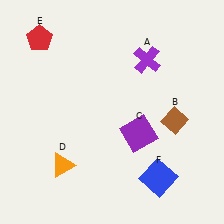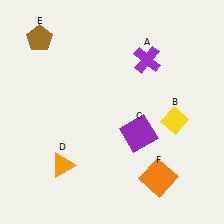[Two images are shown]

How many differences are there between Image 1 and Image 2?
There are 3 differences between the two images.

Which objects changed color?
B changed from brown to yellow. E changed from red to brown. F changed from blue to orange.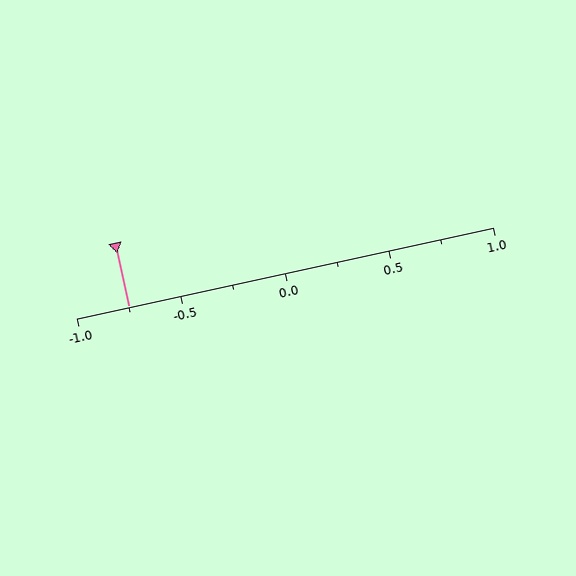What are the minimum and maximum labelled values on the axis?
The axis runs from -1.0 to 1.0.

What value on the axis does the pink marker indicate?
The marker indicates approximately -0.75.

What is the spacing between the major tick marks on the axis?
The major ticks are spaced 0.5 apart.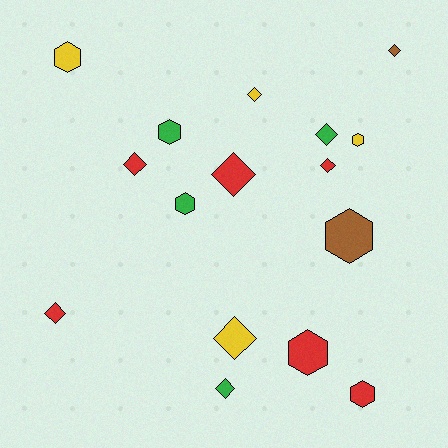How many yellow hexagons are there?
There are 2 yellow hexagons.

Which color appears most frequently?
Red, with 6 objects.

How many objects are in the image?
There are 16 objects.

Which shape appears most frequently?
Diamond, with 9 objects.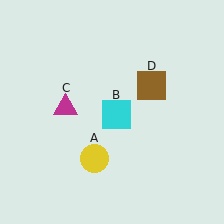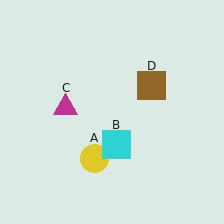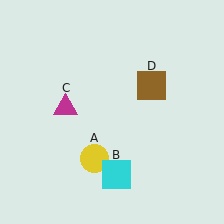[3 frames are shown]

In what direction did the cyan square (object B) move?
The cyan square (object B) moved down.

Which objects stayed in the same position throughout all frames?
Yellow circle (object A) and magenta triangle (object C) and brown square (object D) remained stationary.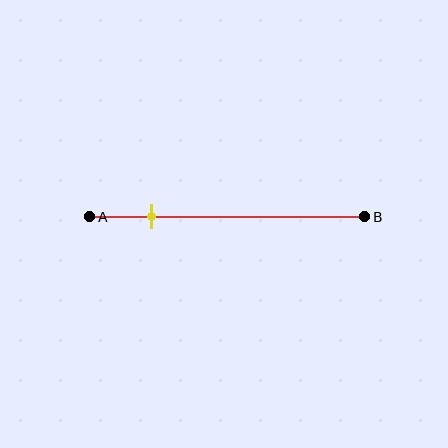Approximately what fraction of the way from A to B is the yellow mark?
The yellow mark is approximately 25% of the way from A to B.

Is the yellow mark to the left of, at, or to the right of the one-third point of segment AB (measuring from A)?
The yellow mark is to the left of the one-third point of segment AB.